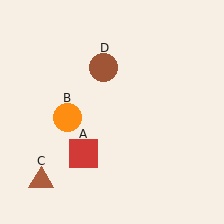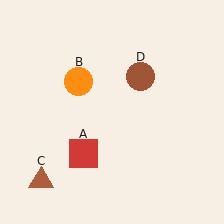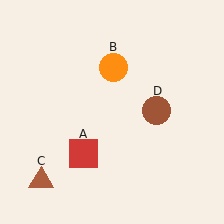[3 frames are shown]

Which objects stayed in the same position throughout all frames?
Red square (object A) and brown triangle (object C) remained stationary.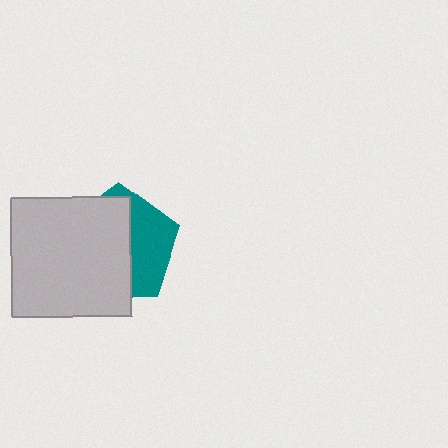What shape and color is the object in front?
The object in front is a light gray square.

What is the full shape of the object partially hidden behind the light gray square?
The partially hidden object is a teal pentagon.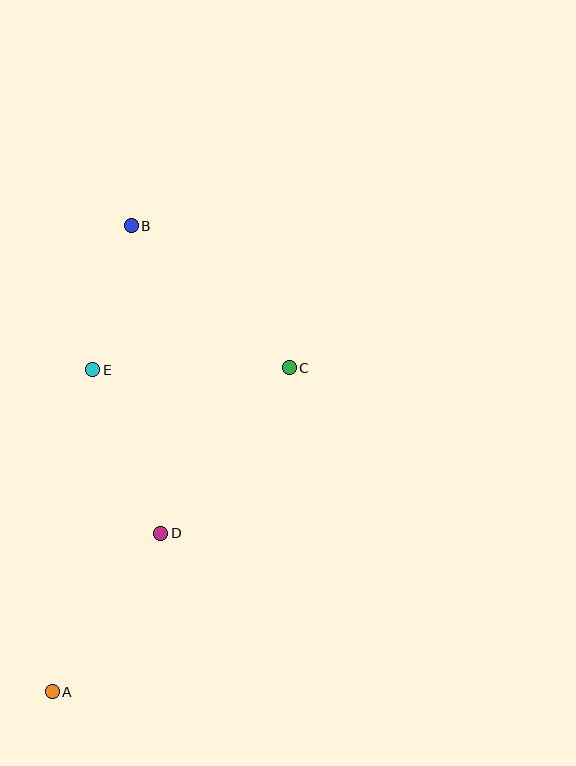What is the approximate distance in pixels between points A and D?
The distance between A and D is approximately 192 pixels.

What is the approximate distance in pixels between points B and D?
The distance between B and D is approximately 309 pixels.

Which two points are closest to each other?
Points B and E are closest to each other.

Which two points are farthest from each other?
Points A and B are farthest from each other.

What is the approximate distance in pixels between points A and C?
The distance between A and C is approximately 401 pixels.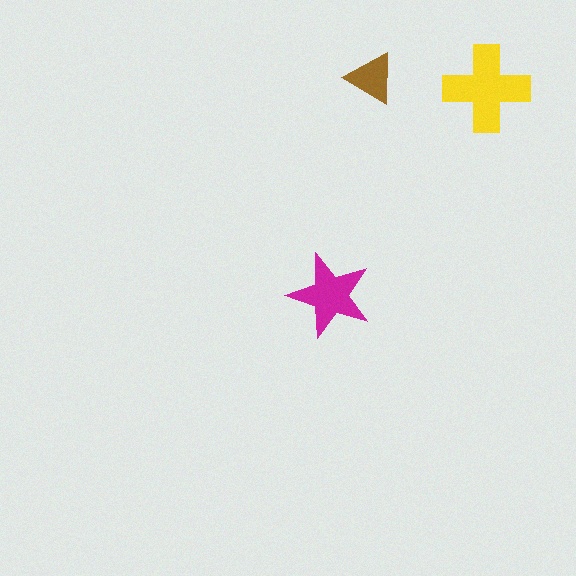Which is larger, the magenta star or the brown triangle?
The magenta star.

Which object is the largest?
The yellow cross.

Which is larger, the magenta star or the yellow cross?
The yellow cross.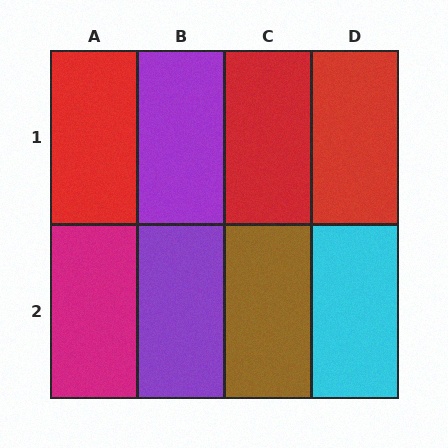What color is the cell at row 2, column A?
Magenta.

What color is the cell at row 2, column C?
Brown.